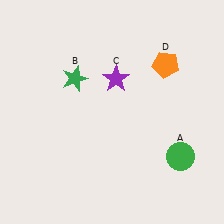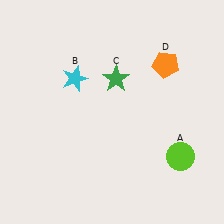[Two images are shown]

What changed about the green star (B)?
In Image 1, B is green. In Image 2, it changed to cyan.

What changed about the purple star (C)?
In Image 1, C is purple. In Image 2, it changed to green.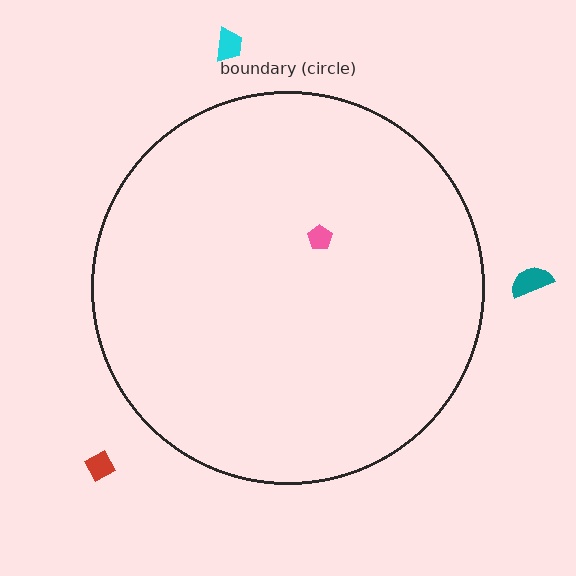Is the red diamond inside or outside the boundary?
Outside.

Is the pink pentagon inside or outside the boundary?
Inside.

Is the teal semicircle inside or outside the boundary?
Outside.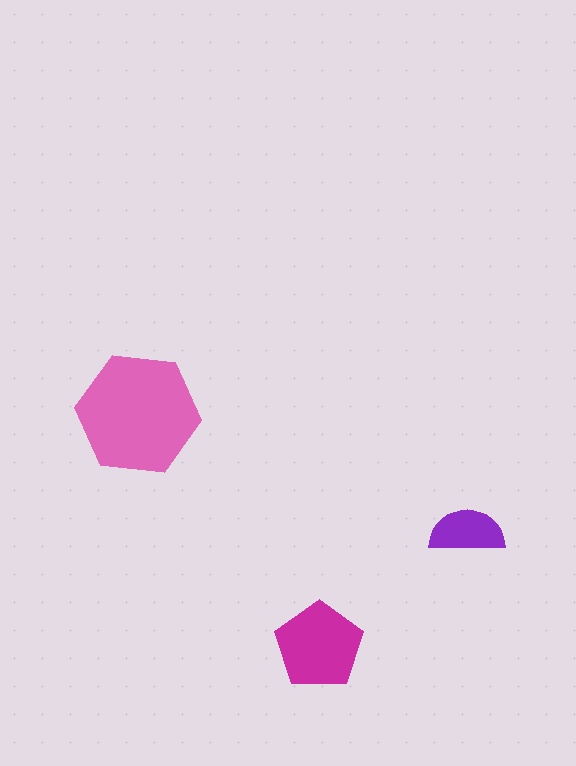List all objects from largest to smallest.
The pink hexagon, the magenta pentagon, the purple semicircle.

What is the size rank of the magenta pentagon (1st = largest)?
2nd.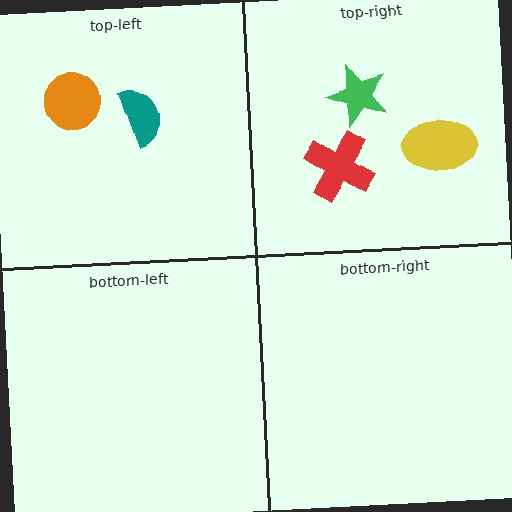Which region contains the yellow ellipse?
The top-right region.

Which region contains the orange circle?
The top-left region.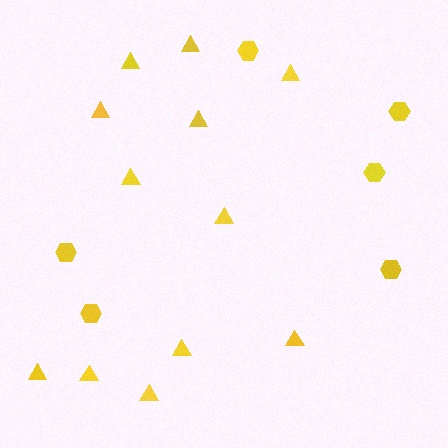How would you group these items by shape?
There are 2 groups: one group of hexagons (6) and one group of triangles (12).